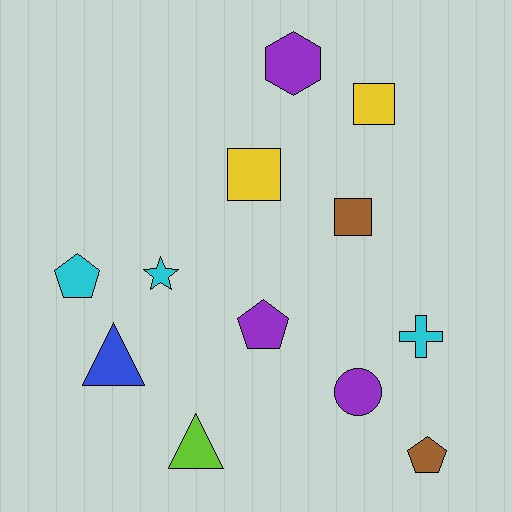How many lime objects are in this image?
There is 1 lime object.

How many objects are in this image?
There are 12 objects.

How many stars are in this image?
There is 1 star.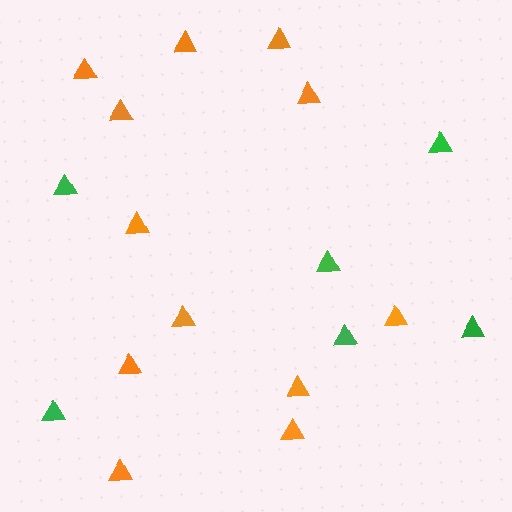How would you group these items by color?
There are 2 groups: one group of green triangles (6) and one group of orange triangles (12).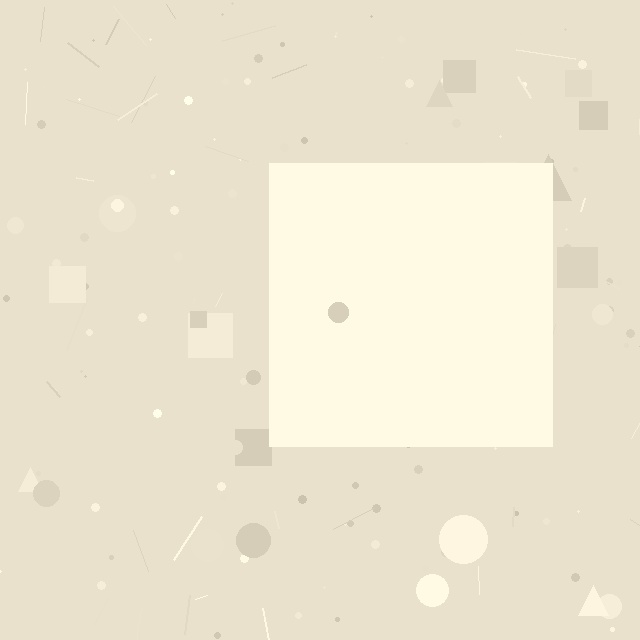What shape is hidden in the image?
A square is hidden in the image.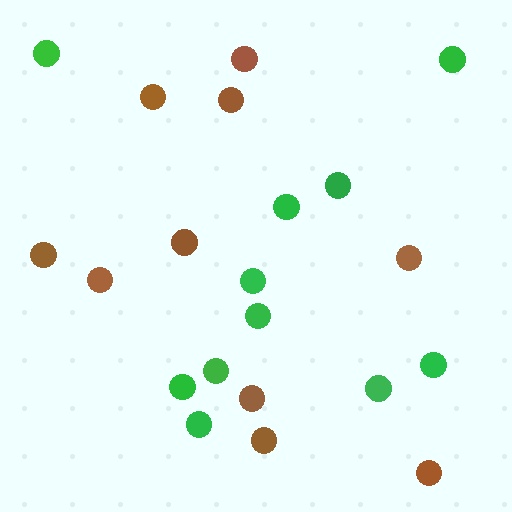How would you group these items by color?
There are 2 groups: one group of brown circles (10) and one group of green circles (11).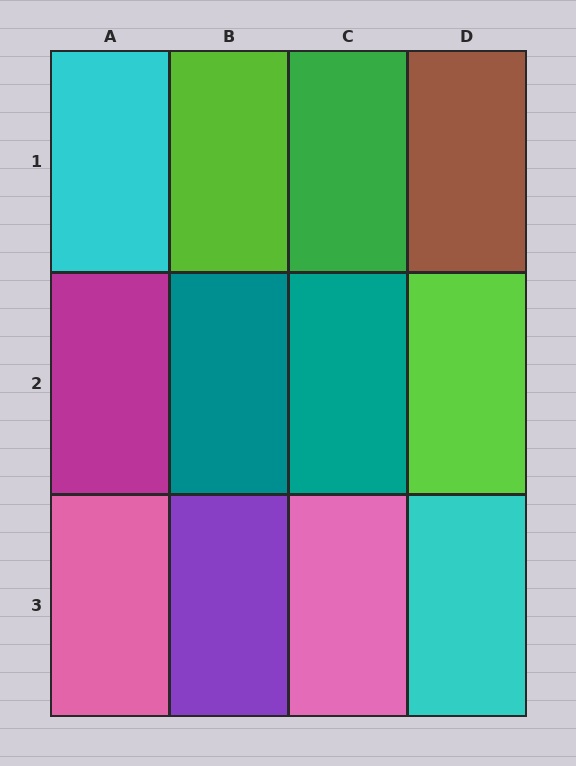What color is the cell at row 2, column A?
Magenta.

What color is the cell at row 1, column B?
Lime.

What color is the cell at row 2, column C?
Teal.